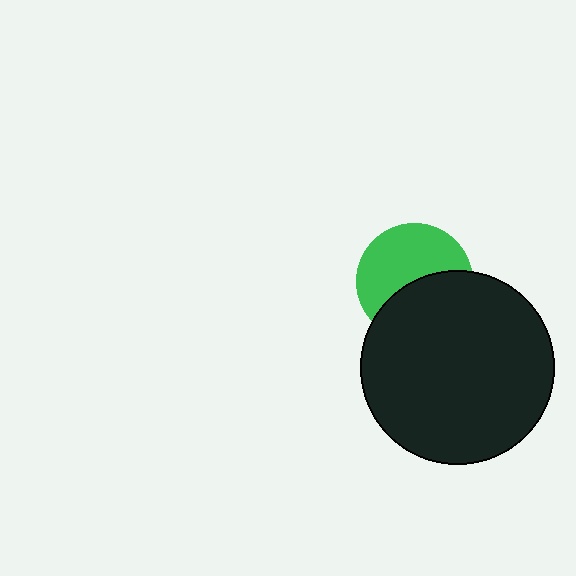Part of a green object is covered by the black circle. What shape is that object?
It is a circle.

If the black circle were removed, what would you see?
You would see the complete green circle.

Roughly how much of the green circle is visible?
About half of it is visible (roughly 55%).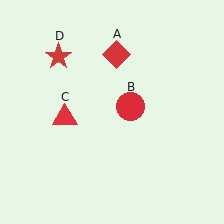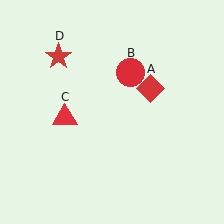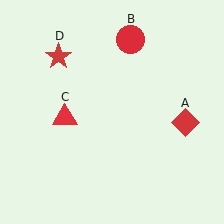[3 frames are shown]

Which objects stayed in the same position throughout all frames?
Red triangle (object C) and red star (object D) remained stationary.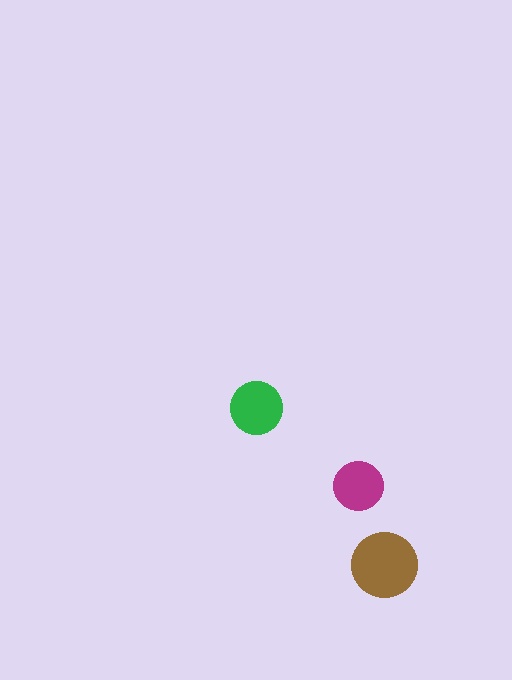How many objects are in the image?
There are 3 objects in the image.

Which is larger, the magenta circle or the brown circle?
The brown one.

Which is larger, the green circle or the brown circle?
The brown one.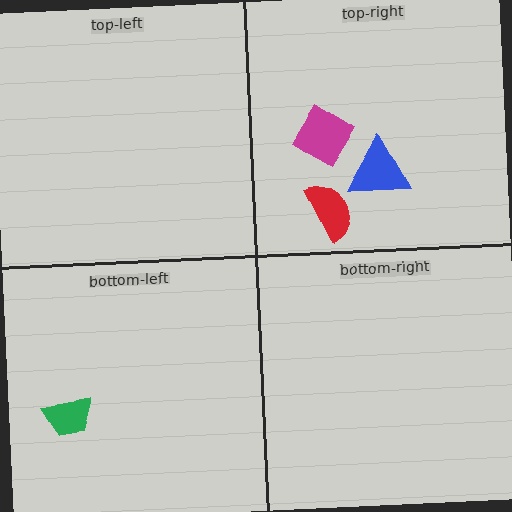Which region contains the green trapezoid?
The bottom-left region.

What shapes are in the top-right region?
The magenta diamond, the blue triangle, the red semicircle.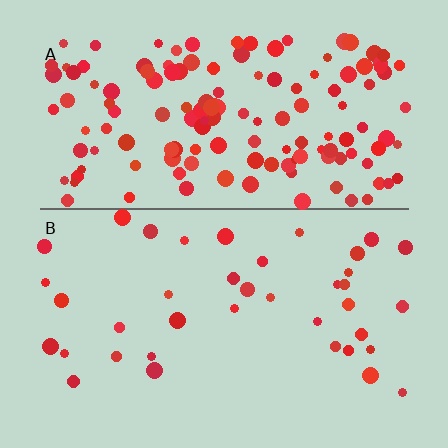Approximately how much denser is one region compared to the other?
Approximately 3.7× — region A over region B.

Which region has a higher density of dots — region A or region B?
A (the top).